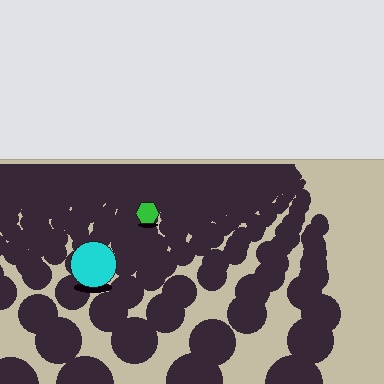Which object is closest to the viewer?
The cyan circle is closest. The texture marks near it are larger and more spread out.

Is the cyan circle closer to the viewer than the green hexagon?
Yes. The cyan circle is closer — you can tell from the texture gradient: the ground texture is coarser near it.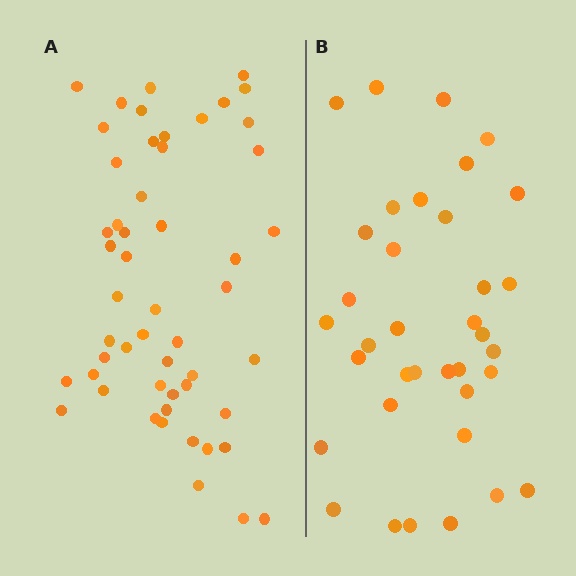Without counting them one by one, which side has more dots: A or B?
Region A (the left region) has more dots.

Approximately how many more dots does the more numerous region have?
Region A has approximately 15 more dots than region B.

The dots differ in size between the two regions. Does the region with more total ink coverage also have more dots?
No. Region B has more total ink coverage because its dots are larger, but region A actually contains more individual dots. Total area can be misleading — the number of items is what matters here.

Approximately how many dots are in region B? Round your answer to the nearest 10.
About 40 dots. (The exact count is 36, which rounds to 40.)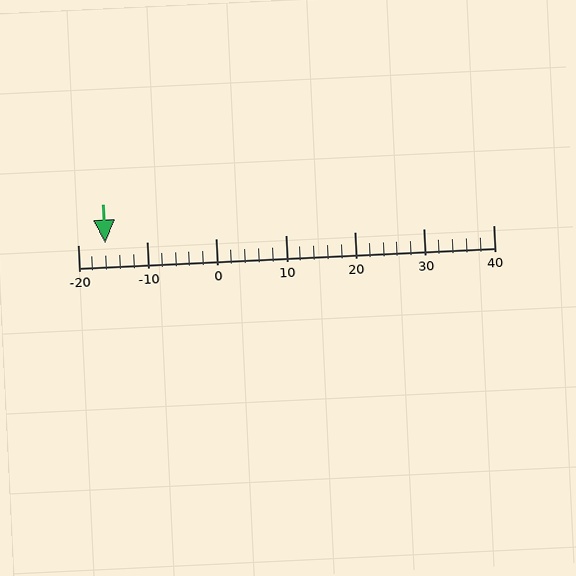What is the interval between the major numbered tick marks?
The major tick marks are spaced 10 units apart.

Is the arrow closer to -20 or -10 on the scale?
The arrow is closer to -20.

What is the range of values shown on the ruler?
The ruler shows values from -20 to 40.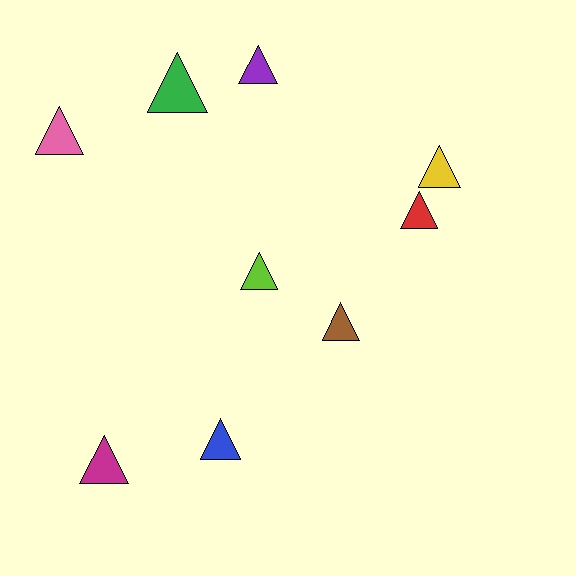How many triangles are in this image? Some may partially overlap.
There are 9 triangles.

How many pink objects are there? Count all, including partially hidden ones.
There is 1 pink object.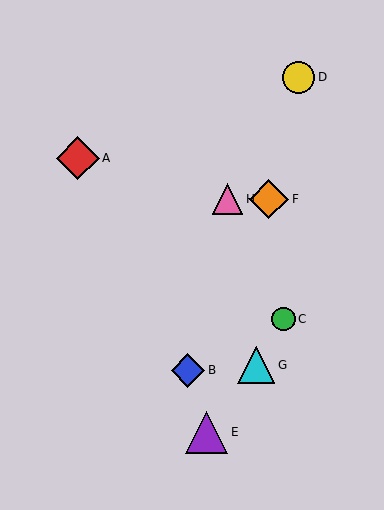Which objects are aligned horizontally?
Objects F, H are aligned horizontally.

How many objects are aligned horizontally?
2 objects (F, H) are aligned horizontally.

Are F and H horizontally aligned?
Yes, both are at y≈199.